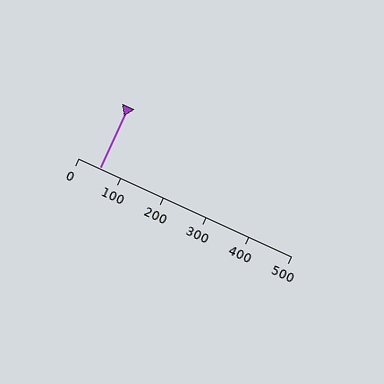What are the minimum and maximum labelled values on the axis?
The axis runs from 0 to 500.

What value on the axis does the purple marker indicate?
The marker indicates approximately 50.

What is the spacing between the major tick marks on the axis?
The major ticks are spaced 100 apart.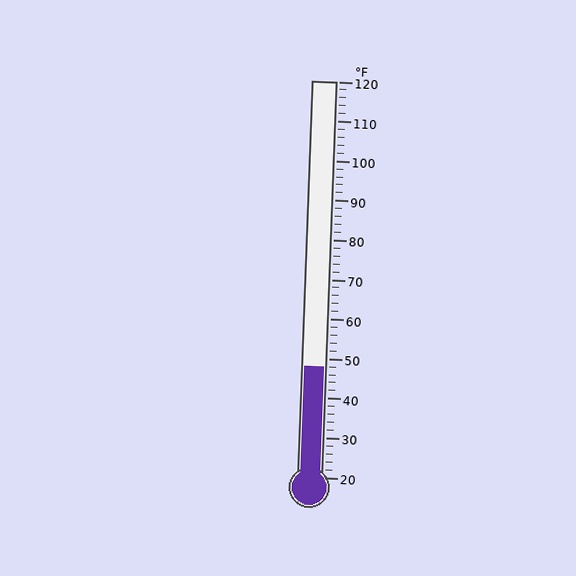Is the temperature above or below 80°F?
The temperature is below 80°F.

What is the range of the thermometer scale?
The thermometer scale ranges from 20°F to 120°F.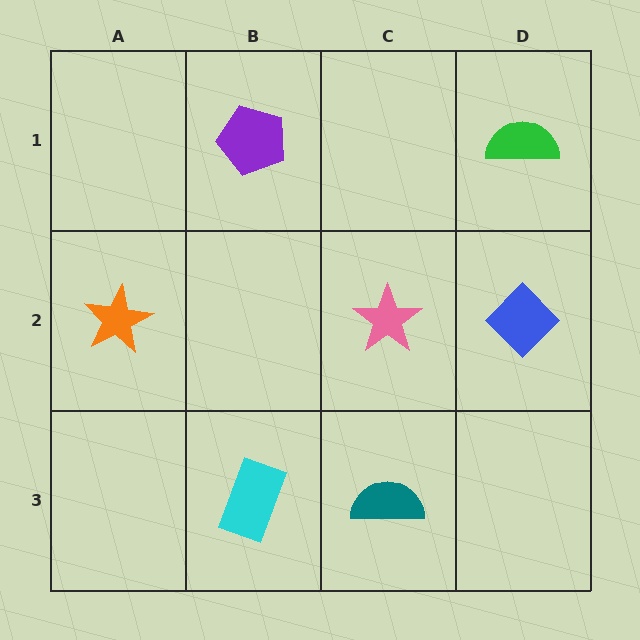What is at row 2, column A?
An orange star.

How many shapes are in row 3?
2 shapes.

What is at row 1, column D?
A green semicircle.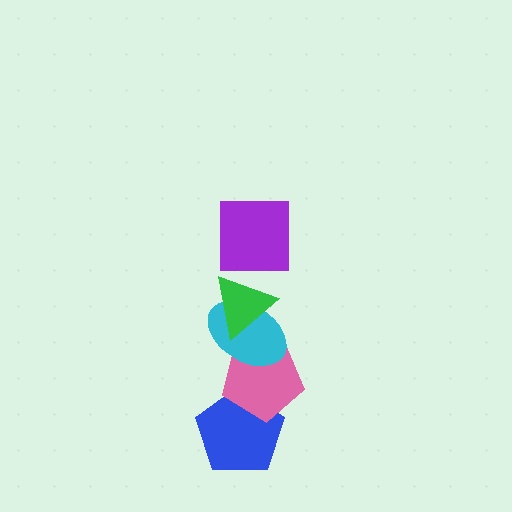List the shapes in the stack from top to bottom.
From top to bottom: the purple square, the green triangle, the cyan ellipse, the pink pentagon, the blue pentagon.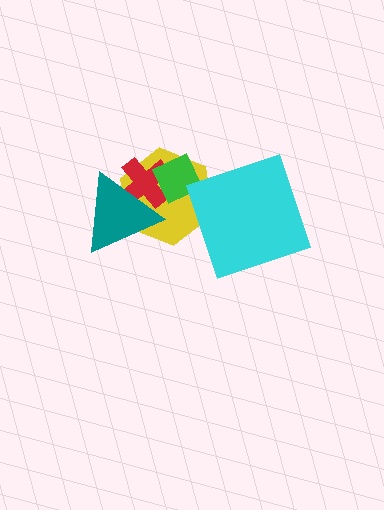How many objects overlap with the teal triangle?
2 objects overlap with the teal triangle.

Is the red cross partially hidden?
Yes, it is partially covered by another shape.